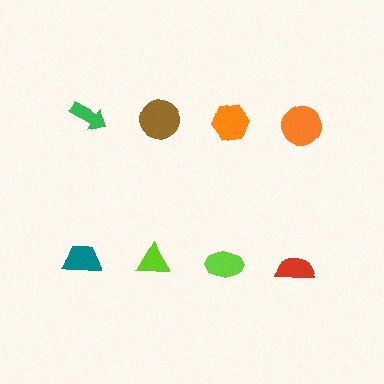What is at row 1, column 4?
An orange circle.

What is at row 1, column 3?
An orange hexagon.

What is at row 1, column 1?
A green arrow.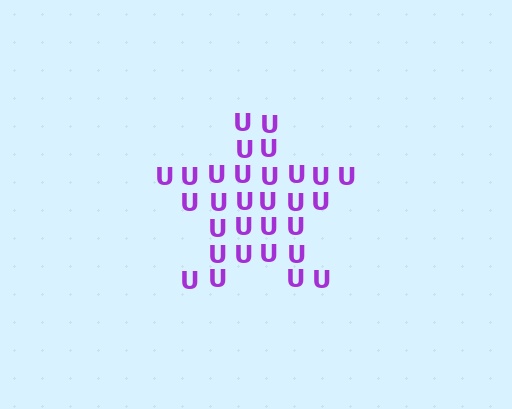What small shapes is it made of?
It is made of small letter U's.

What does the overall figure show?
The overall figure shows a star.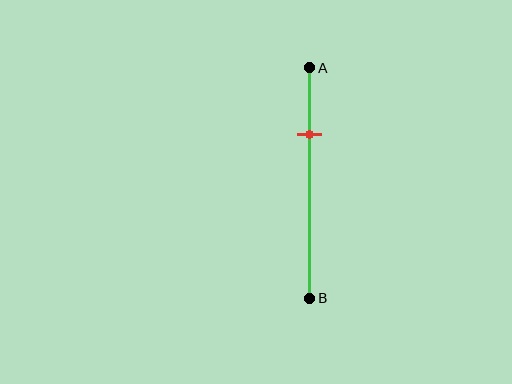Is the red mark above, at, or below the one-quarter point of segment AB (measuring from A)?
The red mark is below the one-quarter point of segment AB.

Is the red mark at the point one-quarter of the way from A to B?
No, the mark is at about 30% from A, not at the 25% one-quarter point.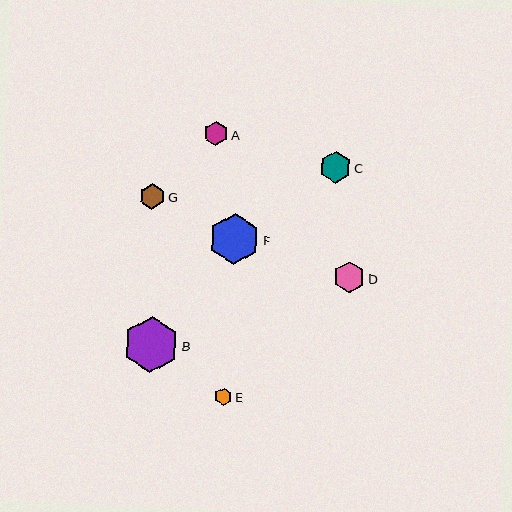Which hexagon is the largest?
Hexagon B is the largest with a size of approximately 55 pixels.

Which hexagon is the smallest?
Hexagon E is the smallest with a size of approximately 17 pixels.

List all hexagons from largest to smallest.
From largest to smallest: B, F, C, D, G, A, E.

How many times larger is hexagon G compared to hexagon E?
Hexagon G is approximately 1.5 times the size of hexagon E.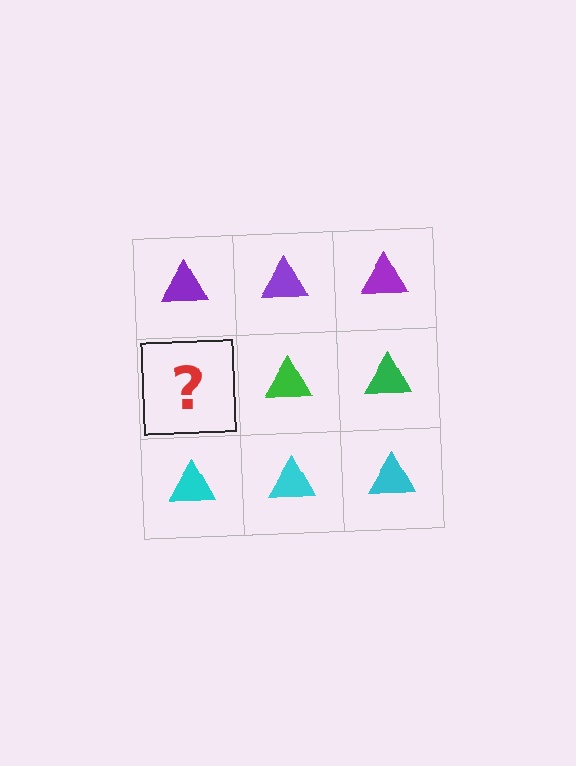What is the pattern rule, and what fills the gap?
The rule is that each row has a consistent color. The gap should be filled with a green triangle.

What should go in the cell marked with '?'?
The missing cell should contain a green triangle.